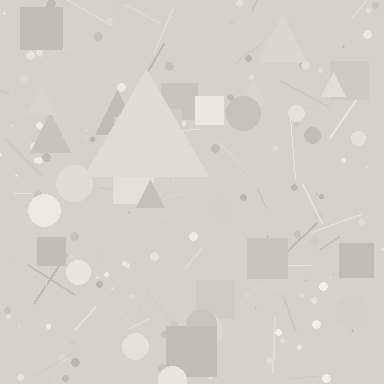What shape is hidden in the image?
A triangle is hidden in the image.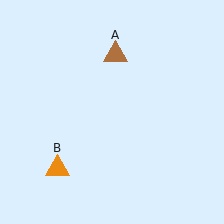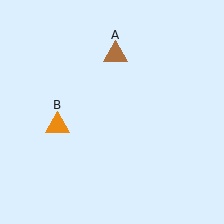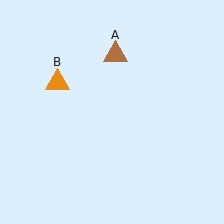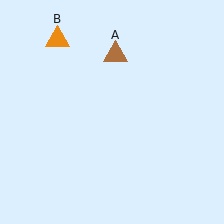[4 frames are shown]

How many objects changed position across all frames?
1 object changed position: orange triangle (object B).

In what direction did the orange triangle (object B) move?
The orange triangle (object B) moved up.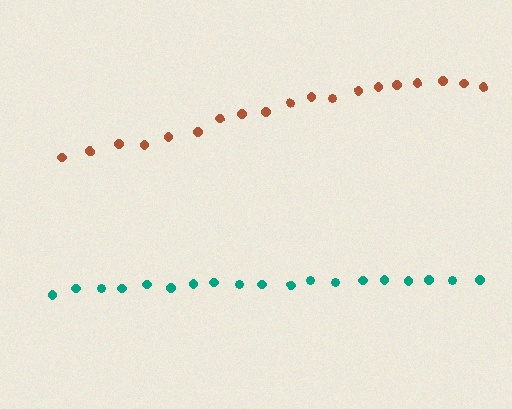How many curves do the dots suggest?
There are 2 distinct paths.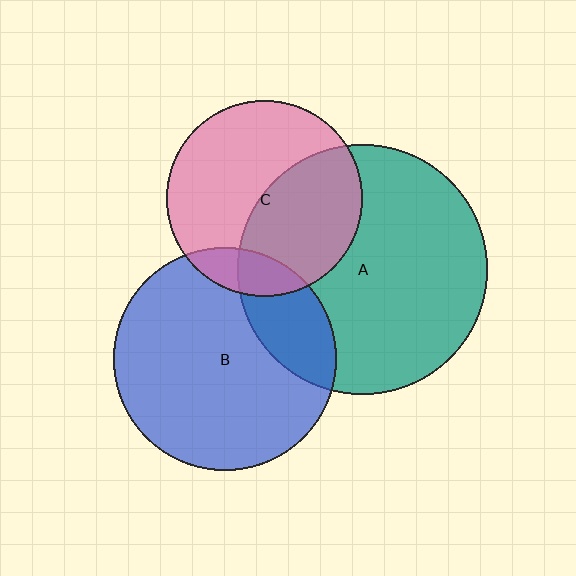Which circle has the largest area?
Circle A (teal).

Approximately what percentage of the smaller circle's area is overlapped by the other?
Approximately 45%.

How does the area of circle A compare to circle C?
Approximately 1.6 times.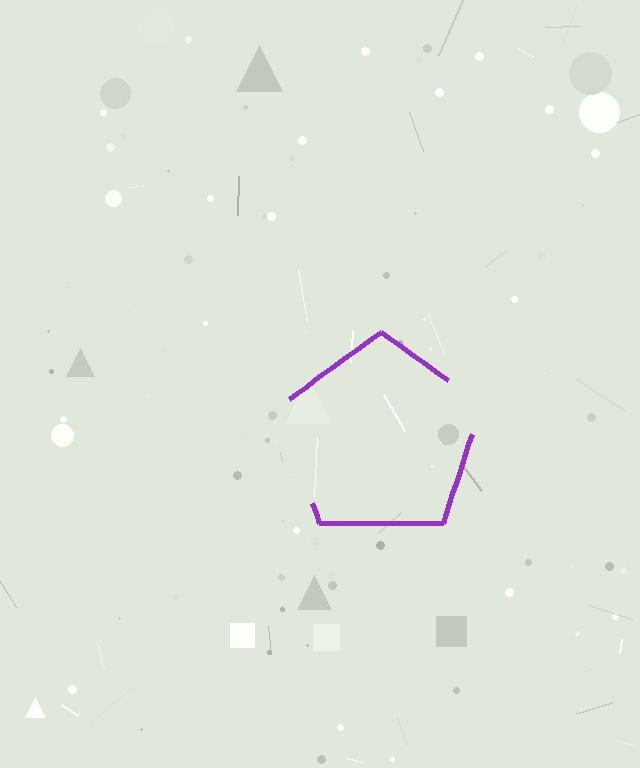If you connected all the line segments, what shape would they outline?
They would outline a pentagon.